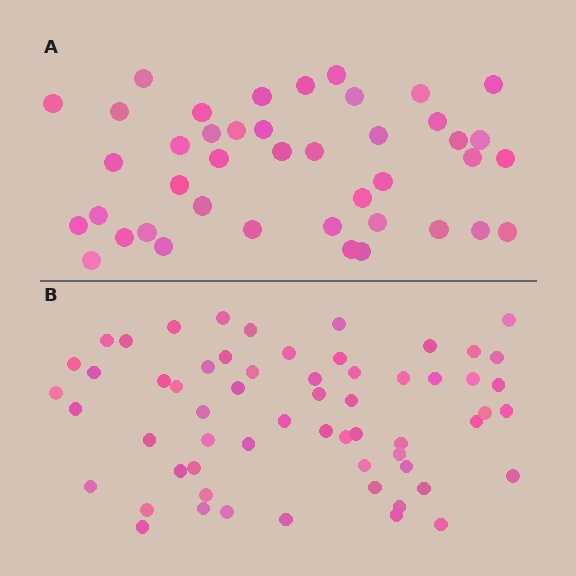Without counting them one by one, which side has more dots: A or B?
Region B (the bottom region) has more dots.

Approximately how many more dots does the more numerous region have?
Region B has approximately 20 more dots than region A.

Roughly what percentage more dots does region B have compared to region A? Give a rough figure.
About 45% more.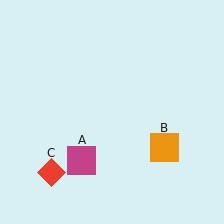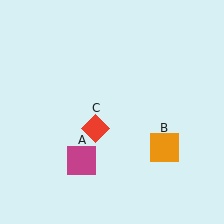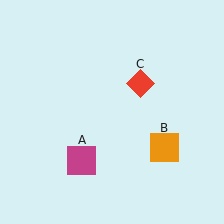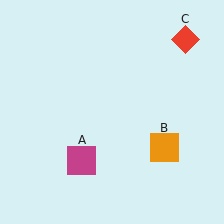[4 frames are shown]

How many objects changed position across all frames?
1 object changed position: red diamond (object C).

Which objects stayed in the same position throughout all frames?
Magenta square (object A) and orange square (object B) remained stationary.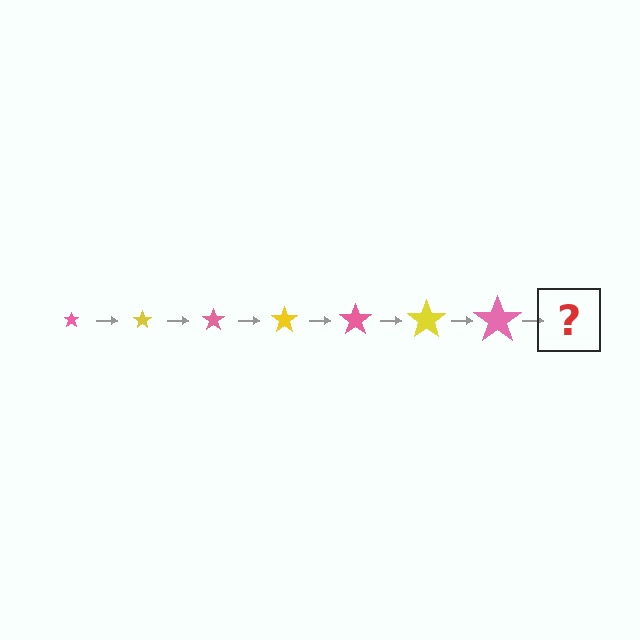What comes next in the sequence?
The next element should be a yellow star, larger than the previous one.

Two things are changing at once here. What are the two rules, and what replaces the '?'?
The two rules are that the star grows larger each step and the color cycles through pink and yellow. The '?' should be a yellow star, larger than the previous one.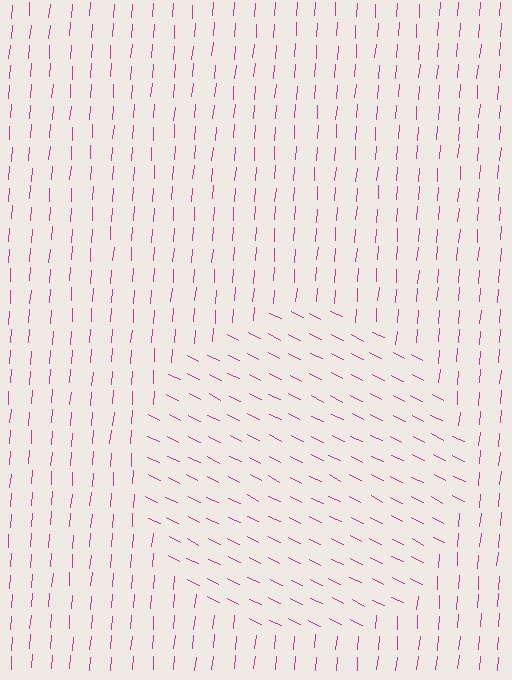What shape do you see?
I see a circle.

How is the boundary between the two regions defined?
The boundary is defined purely by a change in line orientation (approximately 68 degrees difference). All lines are the same color and thickness.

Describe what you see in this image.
The image is filled with small magenta line segments. A circle region in the image has lines oriented differently from the surrounding lines, creating a visible texture boundary.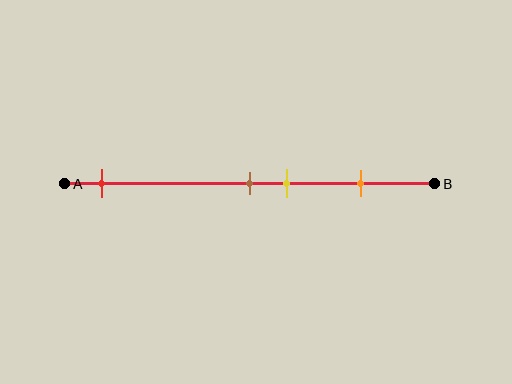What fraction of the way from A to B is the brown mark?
The brown mark is approximately 50% (0.5) of the way from A to B.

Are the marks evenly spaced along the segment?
No, the marks are not evenly spaced.